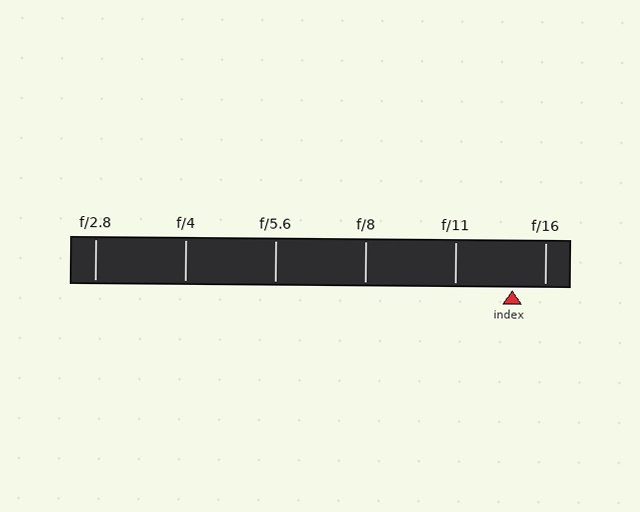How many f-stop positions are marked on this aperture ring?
There are 6 f-stop positions marked.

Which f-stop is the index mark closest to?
The index mark is closest to f/16.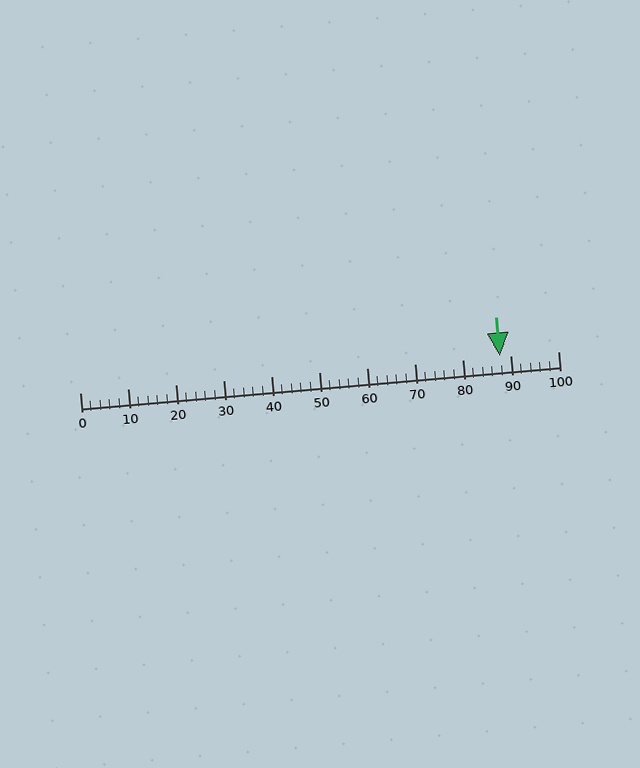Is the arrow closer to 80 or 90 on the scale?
The arrow is closer to 90.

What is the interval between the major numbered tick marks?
The major tick marks are spaced 10 units apart.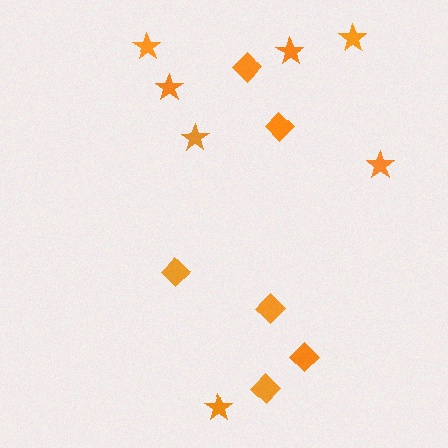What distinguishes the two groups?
There are 2 groups: one group of stars (7) and one group of diamonds (6).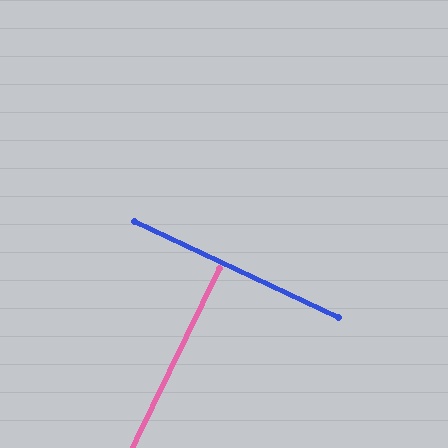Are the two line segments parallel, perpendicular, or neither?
Perpendicular — they meet at approximately 89°.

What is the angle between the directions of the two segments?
Approximately 89 degrees.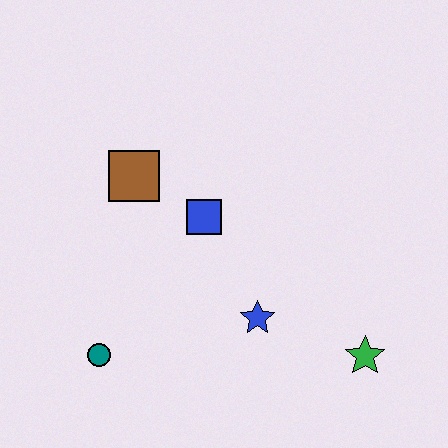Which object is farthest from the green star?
The brown square is farthest from the green star.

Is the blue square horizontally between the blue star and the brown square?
Yes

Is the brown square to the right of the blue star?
No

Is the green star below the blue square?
Yes